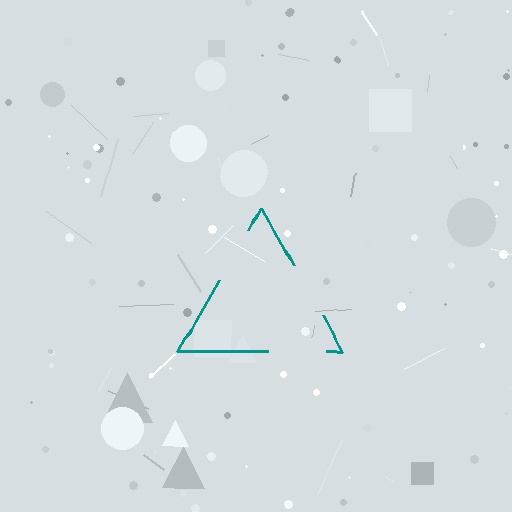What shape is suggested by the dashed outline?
The dashed outline suggests a triangle.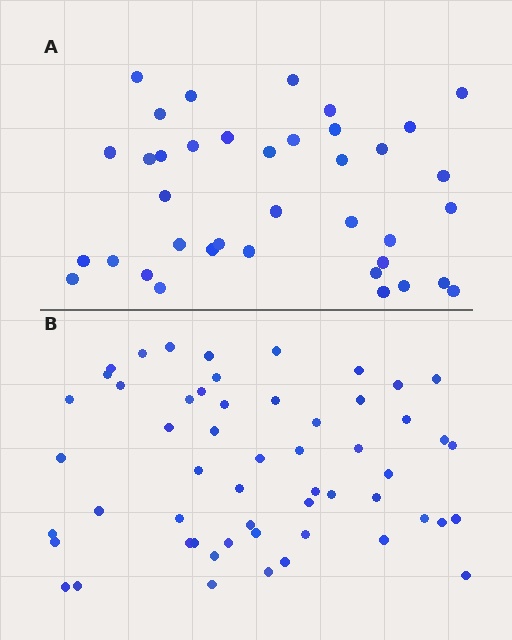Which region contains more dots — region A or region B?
Region B (the bottom region) has more dots.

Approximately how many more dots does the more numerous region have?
Region B has approximately 15 more dots than region A.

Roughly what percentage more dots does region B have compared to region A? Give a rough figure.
About 45% more.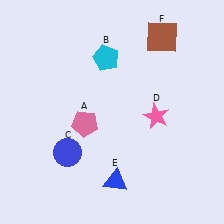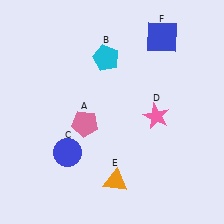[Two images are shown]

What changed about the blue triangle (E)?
In Image 1, E is blue. In Image 2, it changed to orange.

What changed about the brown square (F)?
In Image 1, F is brown. In Image 2, it changed to blue.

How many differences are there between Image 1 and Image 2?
There are 2 differences between the two images.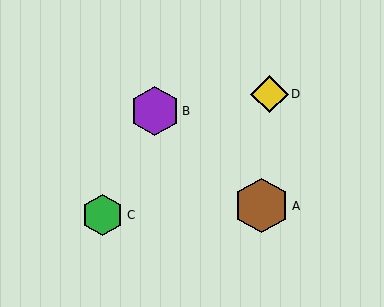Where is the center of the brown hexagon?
The center of the brown hexagon is at (262, 206).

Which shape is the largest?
The brown hexagon (labeled A) is the largest.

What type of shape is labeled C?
Shape C is a green hexagon.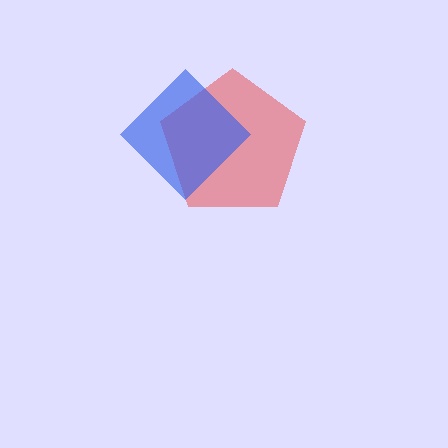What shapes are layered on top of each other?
The layered shapes are: a red pentagon, a blue diamond.